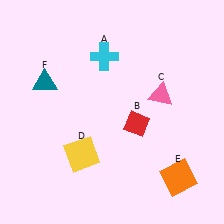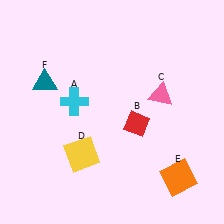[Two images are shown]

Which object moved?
The cyan cross (A) moved down.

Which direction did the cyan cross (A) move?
The cyan cross (A) moved down.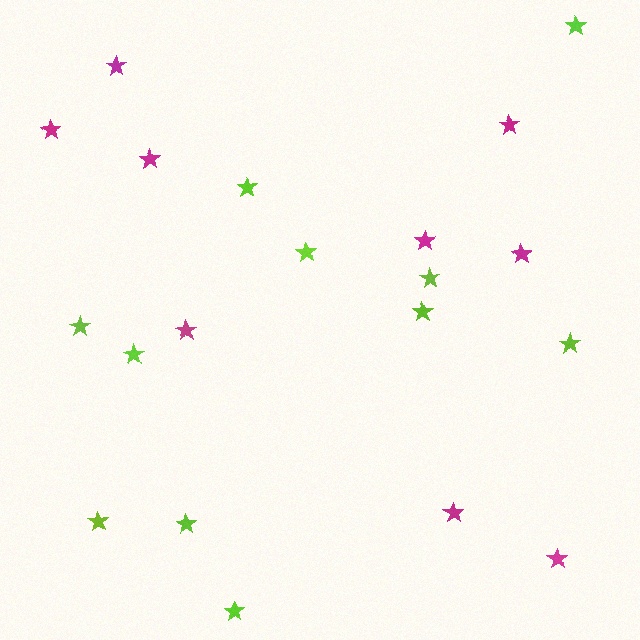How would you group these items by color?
There are 2 groups: one group of magenta stars (9) and one group of lime stars (11).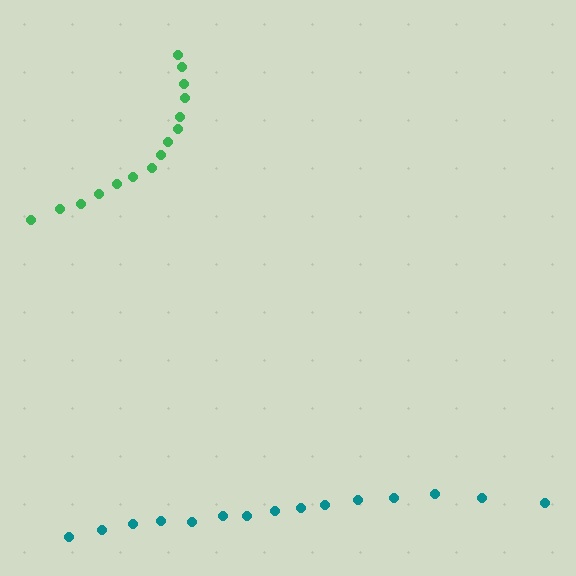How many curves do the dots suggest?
There are 2 distinct paths.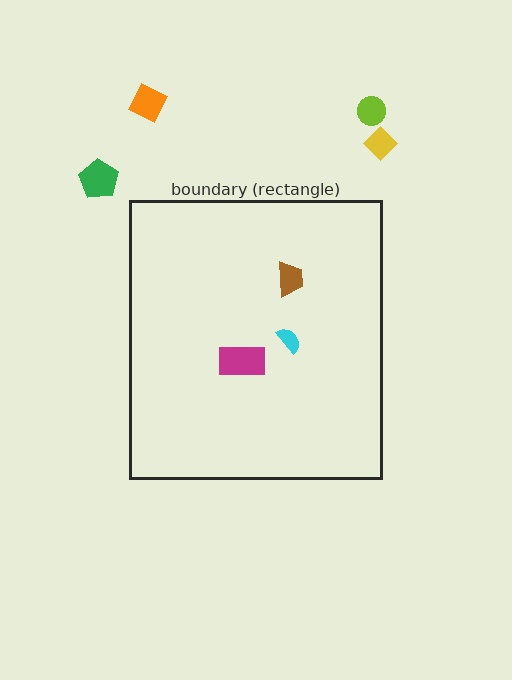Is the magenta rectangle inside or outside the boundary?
Inside.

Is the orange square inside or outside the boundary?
Outside.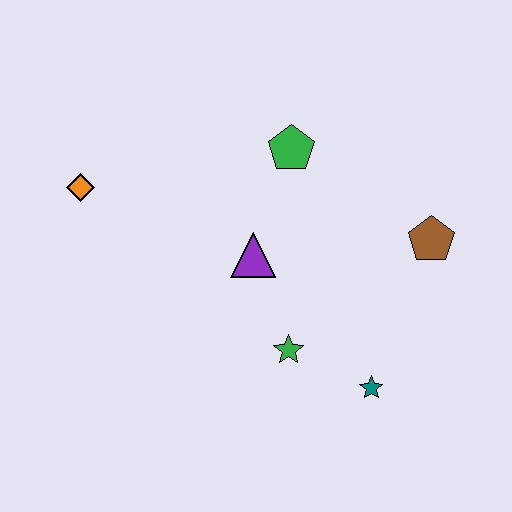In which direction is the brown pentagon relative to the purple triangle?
The brown pentagon is to the right of the purple triangle.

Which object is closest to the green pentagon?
The purple triangle is closest to the green pentagon.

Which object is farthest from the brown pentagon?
The orange diamond is farthest from the brown pentagon.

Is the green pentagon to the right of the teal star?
No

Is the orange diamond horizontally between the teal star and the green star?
No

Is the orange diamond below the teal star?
No